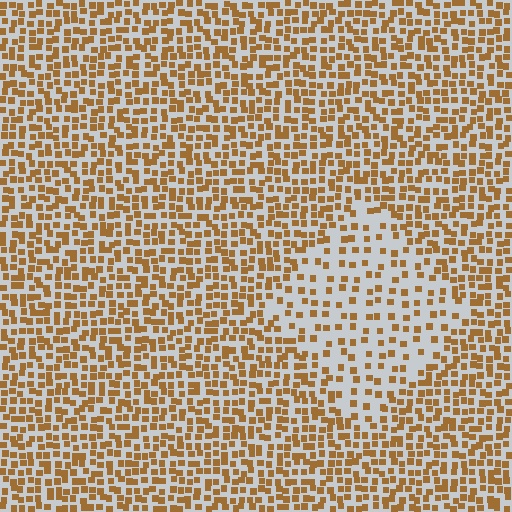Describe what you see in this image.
The image contains small brown elements arranged at two different densities. A diamond-shaped region is visible where the elements are less densely packed than the surrounding area.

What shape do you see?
I see a diamond.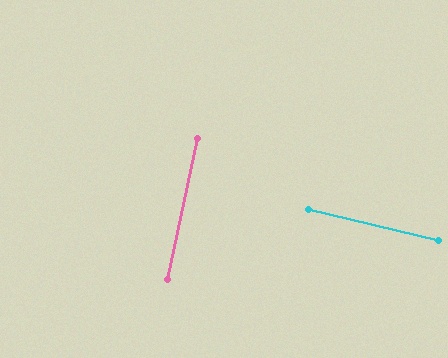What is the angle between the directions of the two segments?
Approximately 88 degrees.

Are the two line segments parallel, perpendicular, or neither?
Perpendicular — they meet at approximately 88°.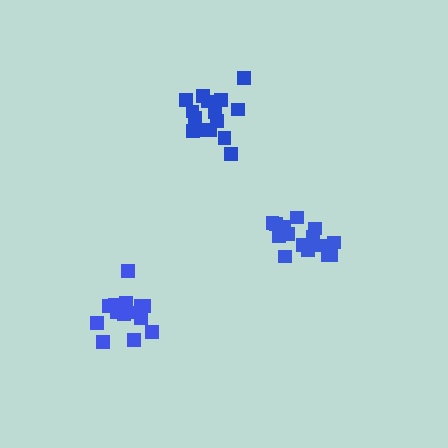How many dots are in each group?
Group 1: 14 dots, Group 2: 15 dots, Group 3: 15 dots (44 total).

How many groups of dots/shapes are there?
There are 3 groups.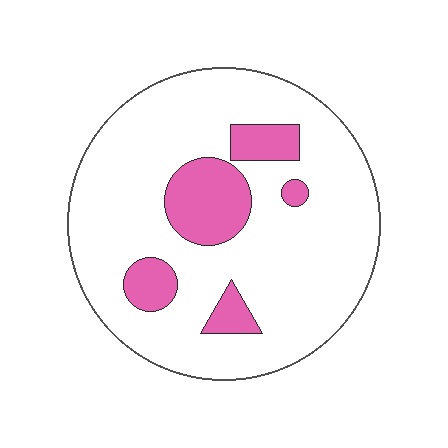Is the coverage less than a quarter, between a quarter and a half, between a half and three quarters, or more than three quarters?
Less than a quarter.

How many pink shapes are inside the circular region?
5.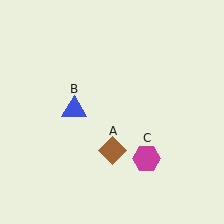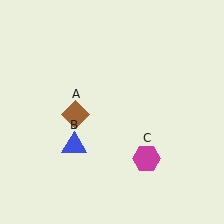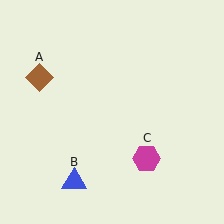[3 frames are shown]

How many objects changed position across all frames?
2 objects changed position: brown diamond (object A), blue triangle (object B).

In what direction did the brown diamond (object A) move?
The brown diamond (object A) moved up and to the left.